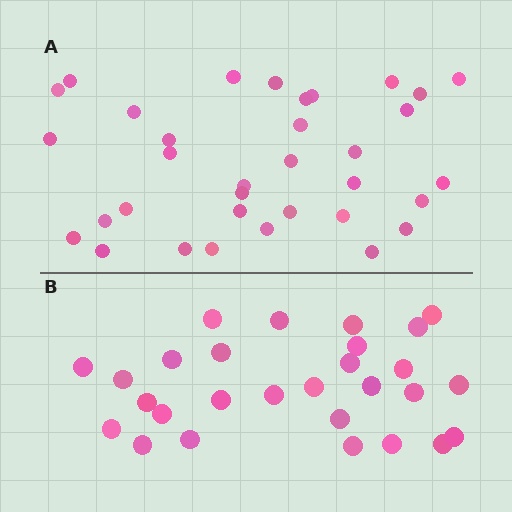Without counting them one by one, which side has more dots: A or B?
Region A (the top region) has more dots.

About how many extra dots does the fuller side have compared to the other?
Region A has about 6 more dots than region B.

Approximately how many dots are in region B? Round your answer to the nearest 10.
About 30 dots. (The exact count is 28, which rounds to 30.)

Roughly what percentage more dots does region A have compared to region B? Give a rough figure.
About 20% more.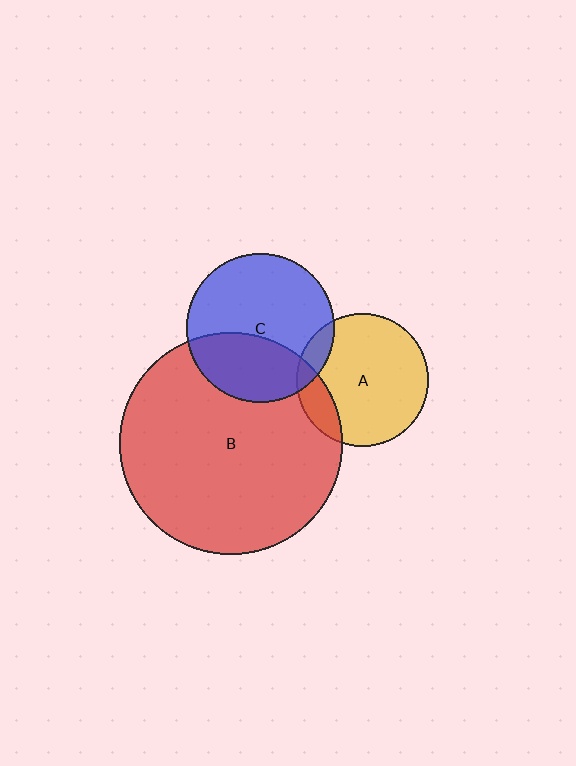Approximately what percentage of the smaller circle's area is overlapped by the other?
Approximately 15%.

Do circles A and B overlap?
Yes.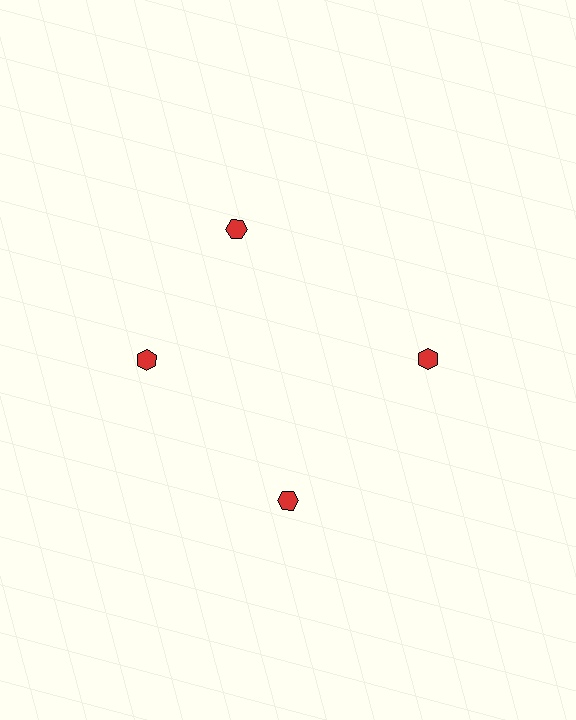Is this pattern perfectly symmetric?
No. The 4 red hexagons are arranged in a ring, but one element near the 12 o'clock position is rotated out of alignment along the ring, breaking the 4-fold rotational symmetry.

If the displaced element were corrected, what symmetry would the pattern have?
It would have 4-fold rotational symmetry — the pattern would map onto itself every 90 degrees.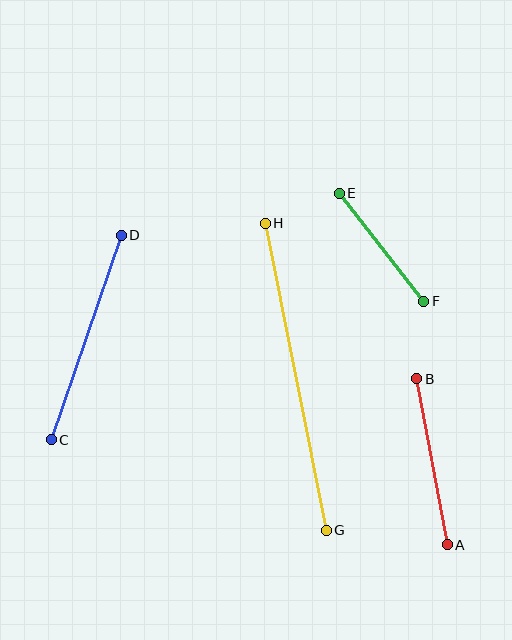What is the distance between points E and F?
The distance is approximately 137 pixels.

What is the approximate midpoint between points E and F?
The midpoint is at approximately (382, 247) pixels.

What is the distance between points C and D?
The distance is approximately 216 pixels.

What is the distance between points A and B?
The distance is approximately 169 pixels.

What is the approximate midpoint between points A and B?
The midpoint is at approximately (432, 461) pixels.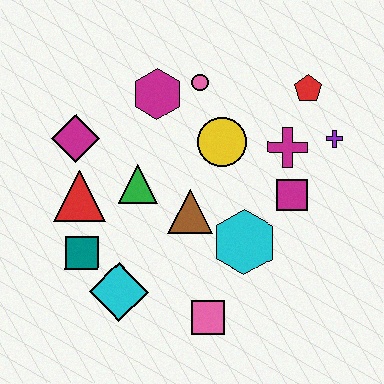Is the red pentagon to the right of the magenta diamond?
Yes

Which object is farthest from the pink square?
The red pentagon is farthest from the pink square.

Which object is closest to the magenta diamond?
The red triangle is closest to the magenta diamond.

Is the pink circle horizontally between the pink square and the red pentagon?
No